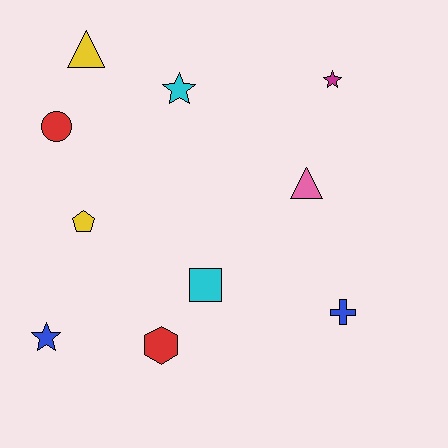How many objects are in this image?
There are 10 objects.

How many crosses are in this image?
There is 1 cross.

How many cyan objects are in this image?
There are 2 cyan objects.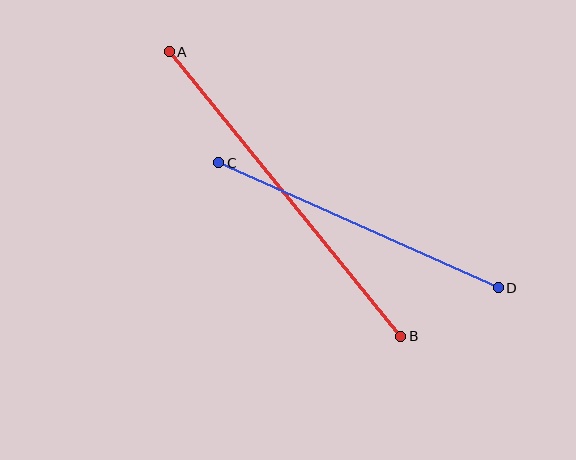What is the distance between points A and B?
The distance is approximately 367 pixels.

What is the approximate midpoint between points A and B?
The midpoint is at approximately (285, 194) pixels.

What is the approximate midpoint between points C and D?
The midpoint is at approximately (358, 225) pixels.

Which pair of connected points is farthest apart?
Points A and B are farthest apart.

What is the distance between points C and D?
The distance is approximately 306 pixels.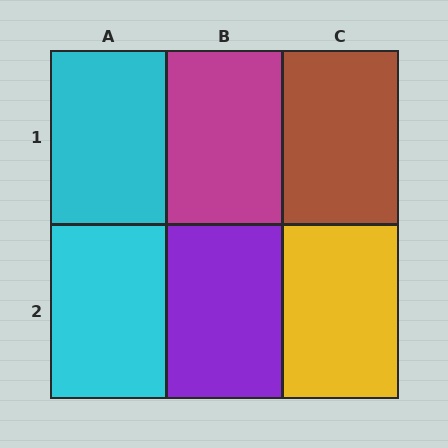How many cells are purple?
1 cell is purple.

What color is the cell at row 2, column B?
Purple.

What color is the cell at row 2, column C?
Yellow.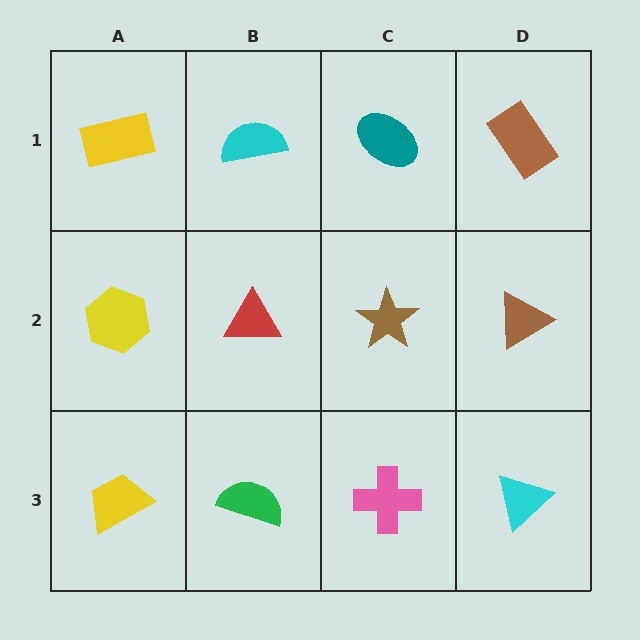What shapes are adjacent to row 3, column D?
A brown triangle (row 2, column D), a pink cross (row 3, column C).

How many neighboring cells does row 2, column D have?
3.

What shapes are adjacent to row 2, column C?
A teal ellipse (row 1, column C), a pink cross (row 3, column C), a red triangle (row 2, column B), a brown triangle (row 2, column D).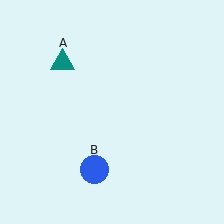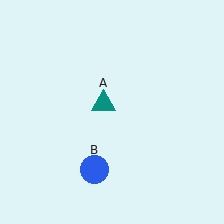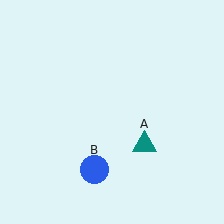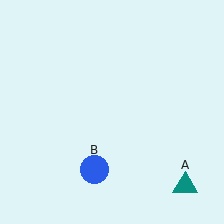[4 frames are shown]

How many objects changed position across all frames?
1 object changed position: teal triangle (object A).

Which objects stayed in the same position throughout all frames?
Blue circle (object B) remained stationary.